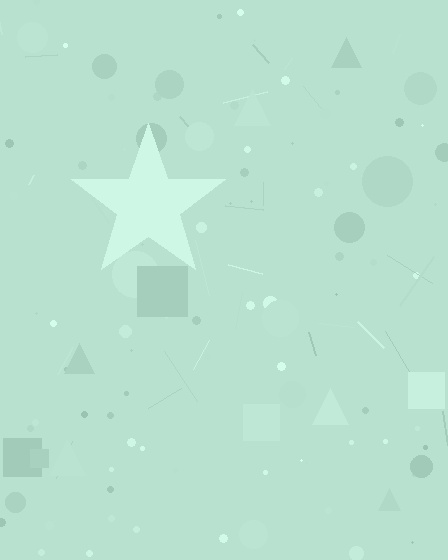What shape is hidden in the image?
A star is hidden in the image.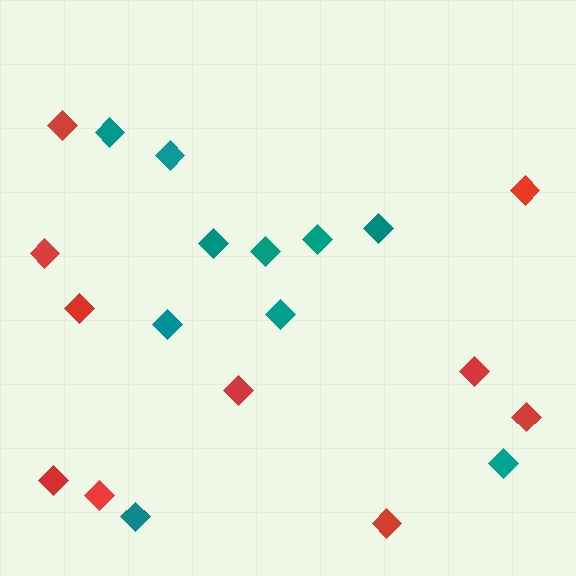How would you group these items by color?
There are 2 groups: one group of teal diamonds (10) and one group of red diamonds (10).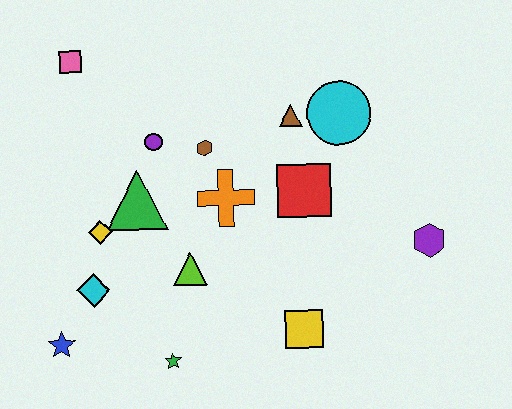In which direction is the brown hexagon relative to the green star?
The brown hexagon is above the green star.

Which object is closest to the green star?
The lime triangle is closest to the green star.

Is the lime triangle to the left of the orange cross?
Yes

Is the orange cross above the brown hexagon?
No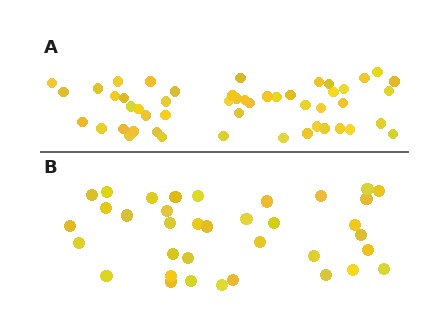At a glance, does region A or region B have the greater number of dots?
Region A (the top region) has more dots.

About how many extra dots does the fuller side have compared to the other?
Region A has approximately 15 more dots than region B.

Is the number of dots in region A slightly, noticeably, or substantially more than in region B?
Region A has noticeably more, but not dramatically so. The ratio is roughly 1.4 to 1.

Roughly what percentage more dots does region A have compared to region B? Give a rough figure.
About 40% more.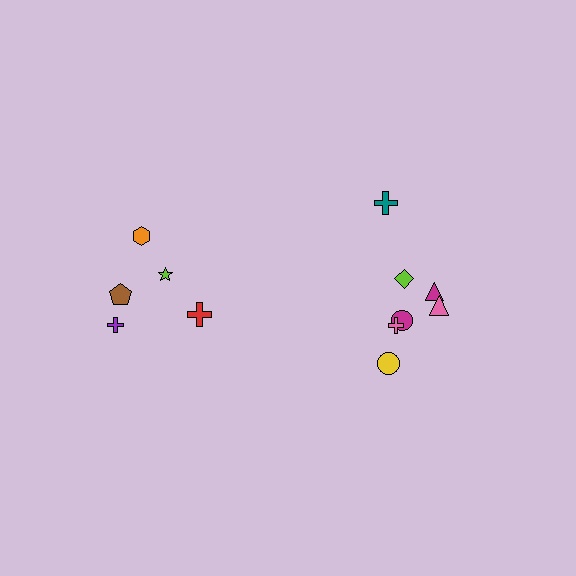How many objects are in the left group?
There are 5 objects.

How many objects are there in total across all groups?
There are 12 objects.